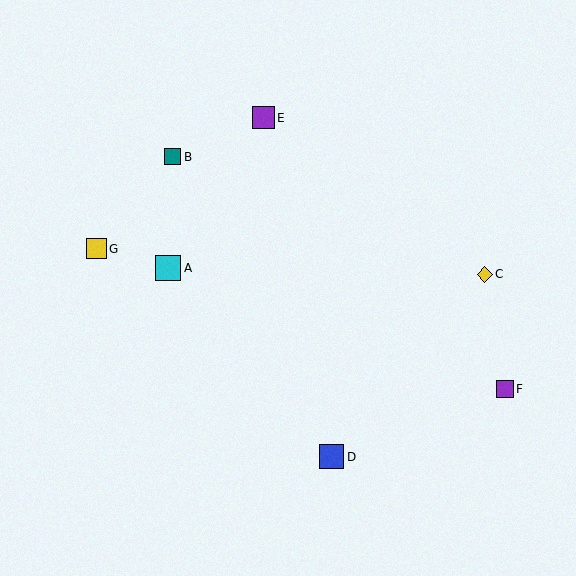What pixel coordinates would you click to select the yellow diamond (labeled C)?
Click at (485, 274) to select the yellow diamond C.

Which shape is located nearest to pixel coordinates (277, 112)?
The purple square (labeled E) at (263, 118) is nearest to that location.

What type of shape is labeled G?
Shape G is a yellow square.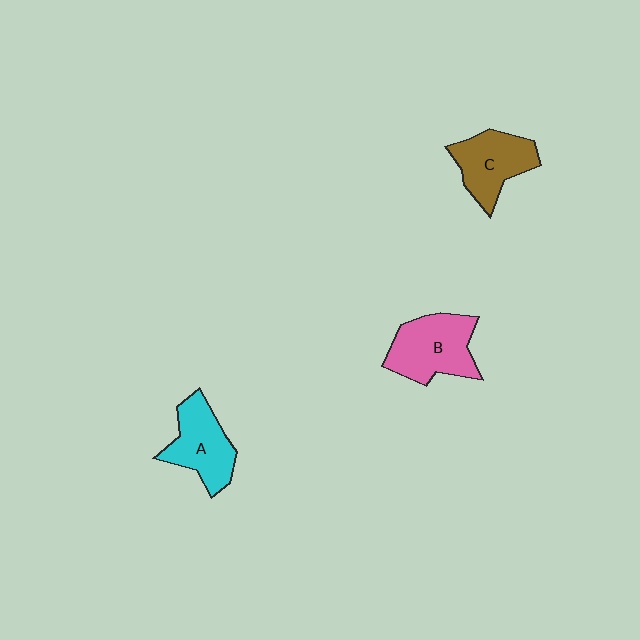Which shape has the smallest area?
Shape C (brown).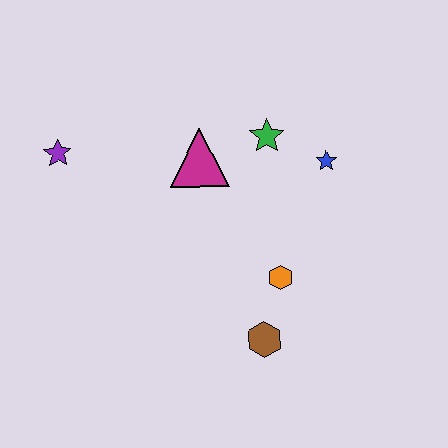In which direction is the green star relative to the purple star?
The green star is to the right of the purple star.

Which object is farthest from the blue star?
The purple star is farthest from the blue star.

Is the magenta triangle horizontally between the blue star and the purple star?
Yes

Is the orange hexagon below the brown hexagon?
No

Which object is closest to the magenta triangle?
The green star is closest to the magenta triangle.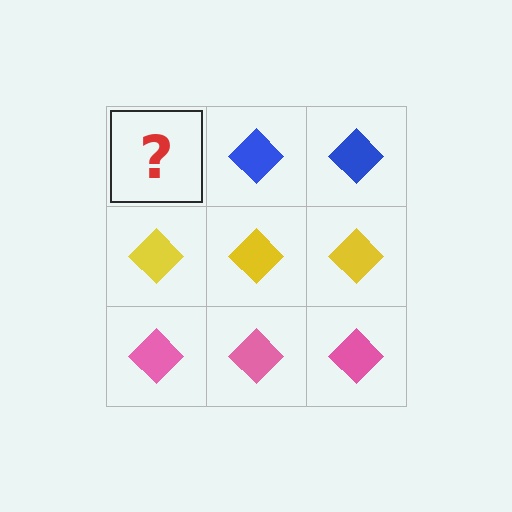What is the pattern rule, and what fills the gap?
The rule is that each row has a consistent color. The gap should be filled with a blue diamond.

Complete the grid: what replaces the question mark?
The question mark should be replaced with a blue diamond.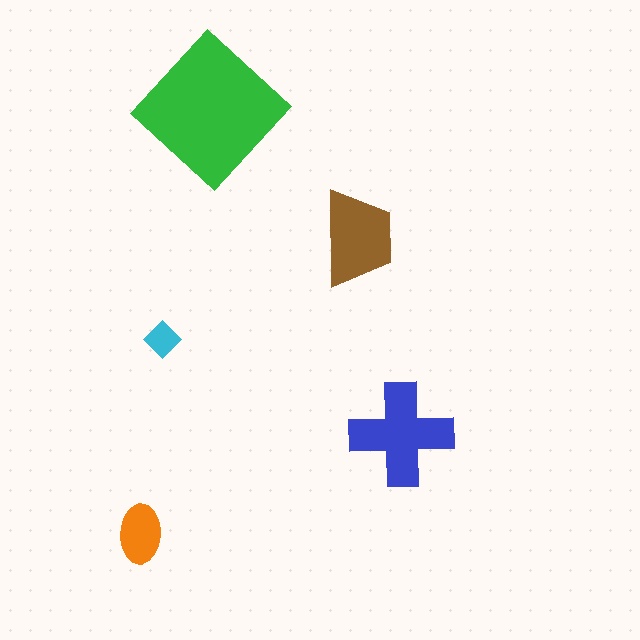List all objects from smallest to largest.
The cyan diamond, the orange ellipse, the brown trapezoid, the blue cross, the green diamond.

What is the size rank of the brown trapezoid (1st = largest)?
3rd.